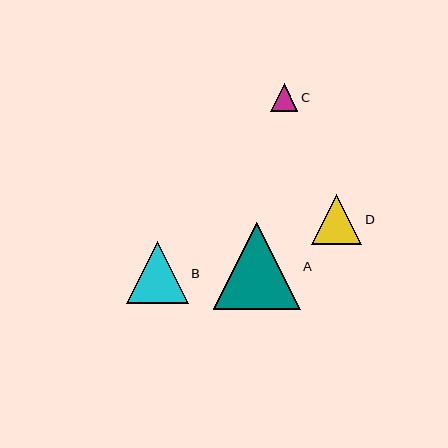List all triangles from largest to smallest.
From largest to smallest: A, B, D, C.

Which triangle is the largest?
Triangle A is the largest with a size of approximately 87 pixels.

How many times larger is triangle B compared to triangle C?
Triangle B is approximately 2.3 times the size of triangle C.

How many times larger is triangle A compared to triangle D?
Triangle A is approximately 1.7 times the size of triangle D.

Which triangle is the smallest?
Triangle C is the smallest with a size of approximately 27 pixels.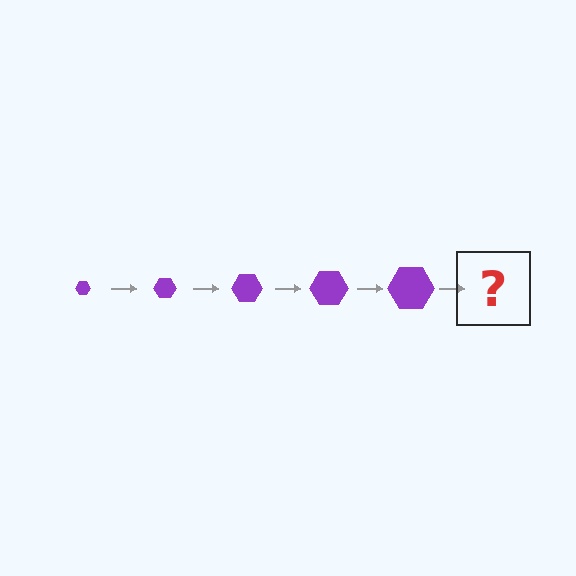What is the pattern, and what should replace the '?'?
The pattern is that the hexagon gets progressively larger each step. The '?' should be a purple hexagon, larger than the previous one.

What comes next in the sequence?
The next element should be a purple hexagon, larger than the previous one.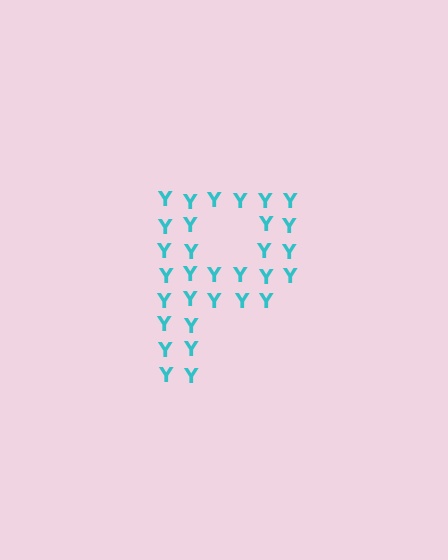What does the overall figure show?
The overall figure shows the letter P.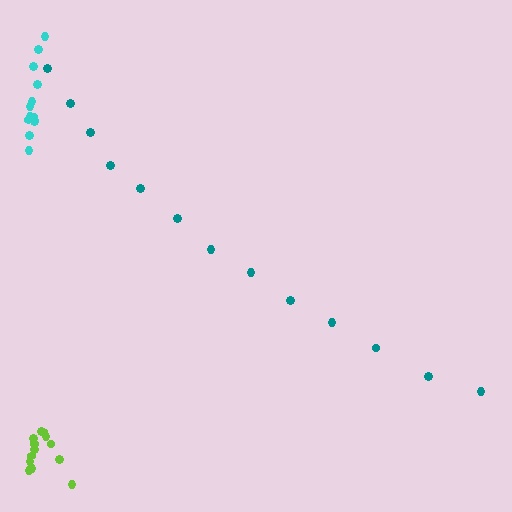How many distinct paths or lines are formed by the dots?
There are 3 distinct paths.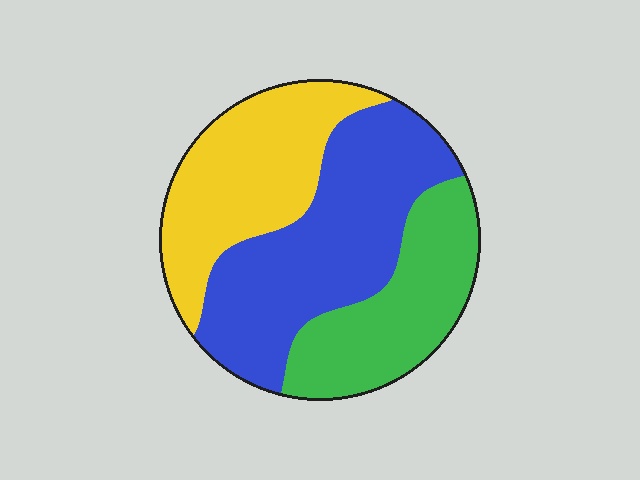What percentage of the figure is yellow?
Yellow takes up between a quarter and a half of the figure.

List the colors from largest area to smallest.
From largest to smallest: blue, yellow, green.